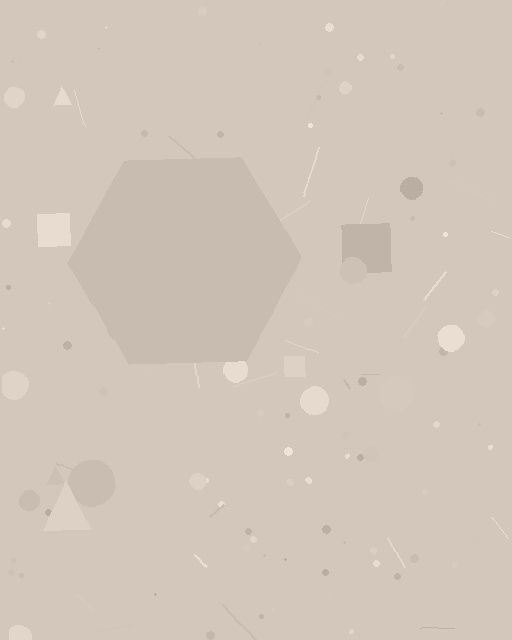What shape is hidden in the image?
A hexagon is hidden in the image.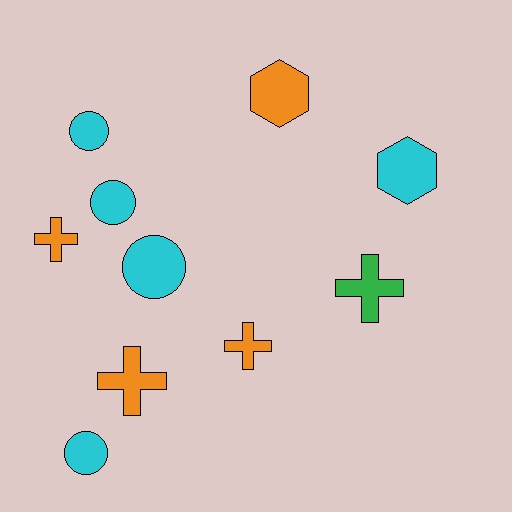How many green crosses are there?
There is 1 green cross.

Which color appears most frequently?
Cyan, with 5 objects.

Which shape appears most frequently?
Cross, with 4 objects.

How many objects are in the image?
There are 10 objects.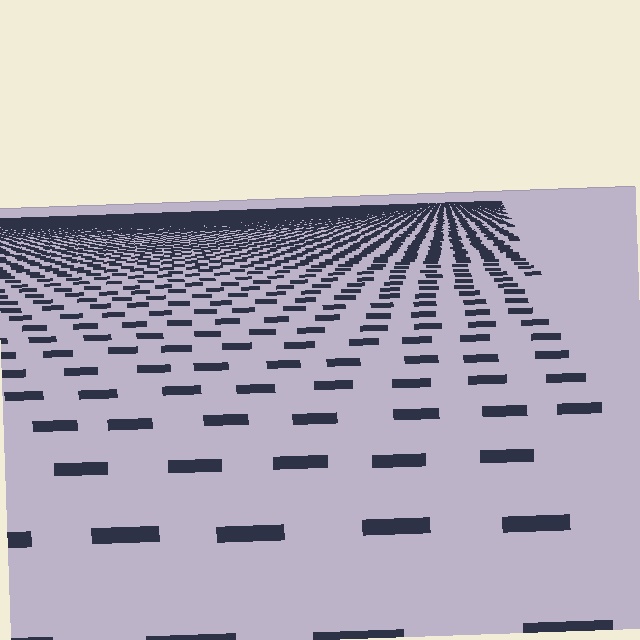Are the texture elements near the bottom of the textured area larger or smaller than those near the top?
Larger. Near the bottom, elements are closer to the viewer and appear at a bigger on-screen size.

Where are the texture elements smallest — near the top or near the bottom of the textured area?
Near the top.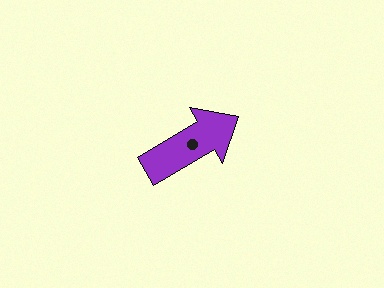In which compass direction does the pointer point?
Northeast.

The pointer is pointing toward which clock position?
Roughly 2 o'clock.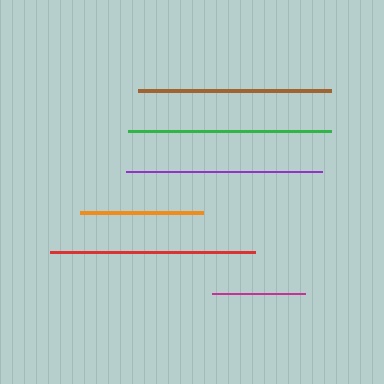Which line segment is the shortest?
The magenta line is the shortest at approximately 93 pixels.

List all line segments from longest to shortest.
From longest to shortest: red, green, purple, brown, orange, magenta.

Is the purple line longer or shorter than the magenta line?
The purple line is longer than the magenta line.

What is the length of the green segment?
The green segment is approximately 202 pixels long.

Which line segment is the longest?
The red line is the longest at approximately 205 pixels.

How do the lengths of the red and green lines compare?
The red and green lines are approximately the same length.